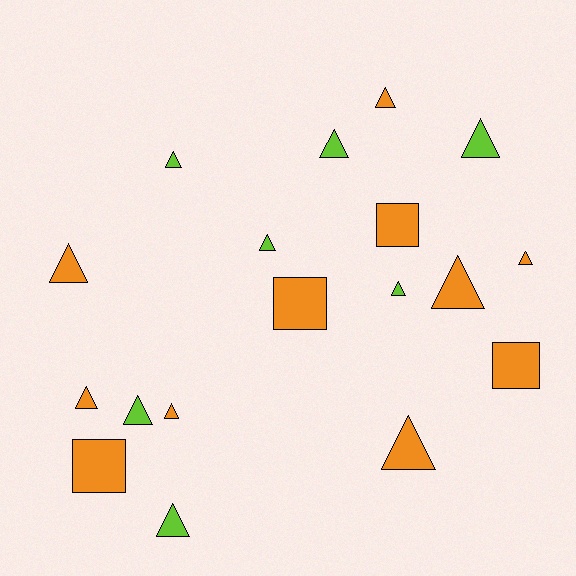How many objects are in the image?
There are 18 objects.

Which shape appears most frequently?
Triangle, with 14 objects.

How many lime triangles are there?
There are 7 lime triangles.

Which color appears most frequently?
Orange, with 11 objects.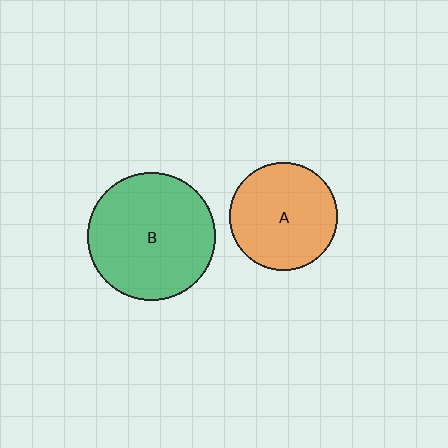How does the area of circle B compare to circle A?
Approximately 1.4 times.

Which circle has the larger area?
Circle B (green).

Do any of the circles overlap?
No, none of the circles overlap.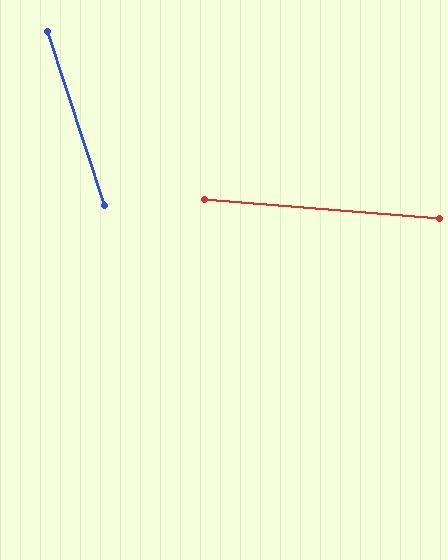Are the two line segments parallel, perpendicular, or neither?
Neither parallel nor perpendicular — they differ by about 67°.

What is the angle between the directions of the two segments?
Approximately 67 degrees.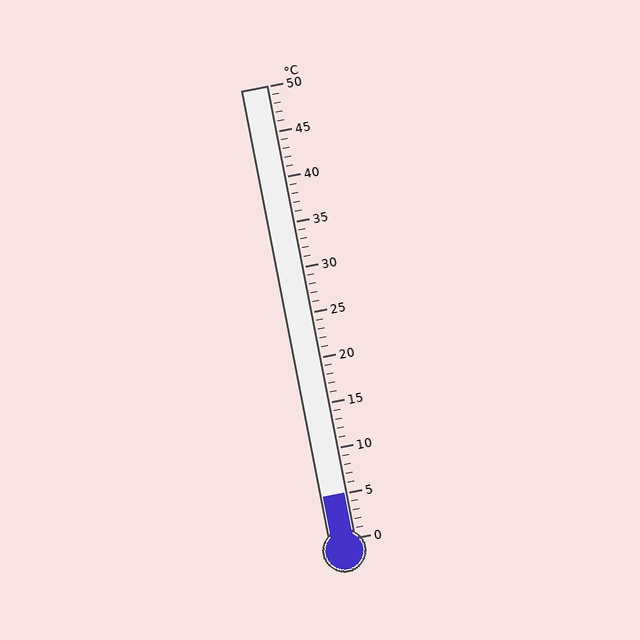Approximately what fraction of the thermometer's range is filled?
The thermometer is filled to approximately 10% of its range.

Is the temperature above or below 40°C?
The temperature is below 40°C.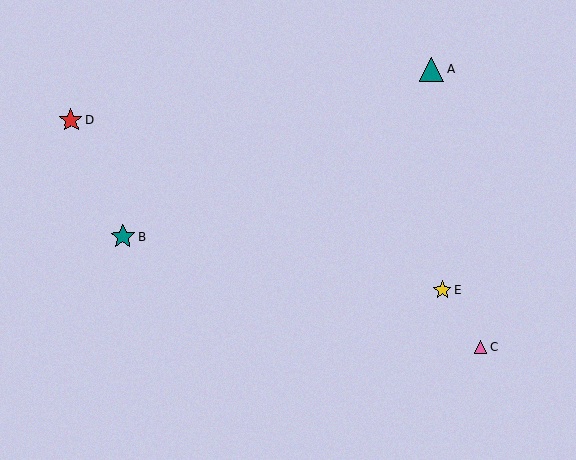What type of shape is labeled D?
Shape D is a red star.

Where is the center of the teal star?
The center of the teal star is at (123, 237).